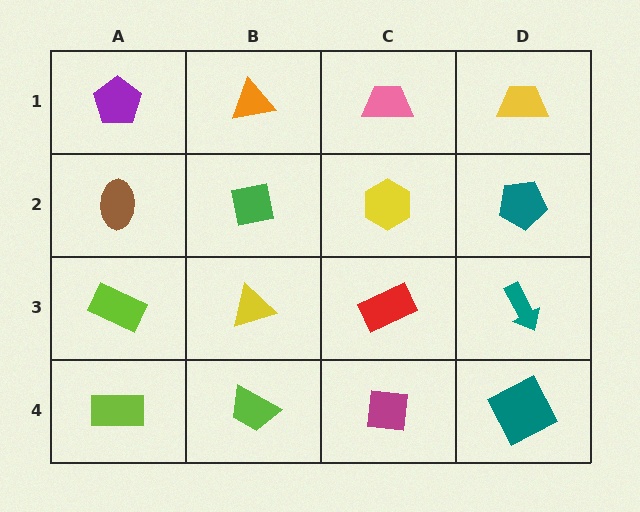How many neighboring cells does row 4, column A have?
2.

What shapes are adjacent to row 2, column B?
An orange triangle (row 1, column B), a yellow triangle (row 3, column B), a brown ellipse (row 2, column A), a yellow hexagon (row 2, column C).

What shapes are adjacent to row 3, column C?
A yellow hexagon (row 2, column C), a magenta square (row 4, column C), a yellow triangle (row 3, column B), a teal arrow (row 3, column D).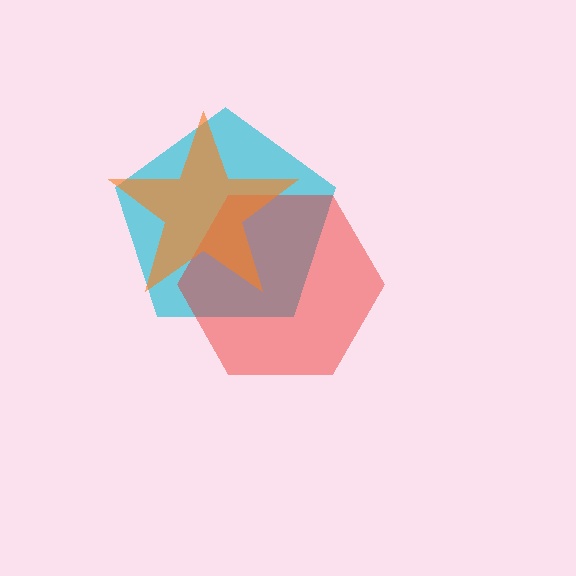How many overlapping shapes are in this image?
There are 3 overlapping shapes in the image.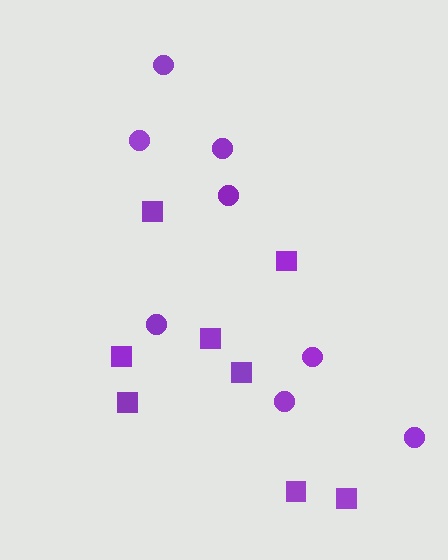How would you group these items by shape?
There are 2 groups: one group of squares (8) and one group of circles (8).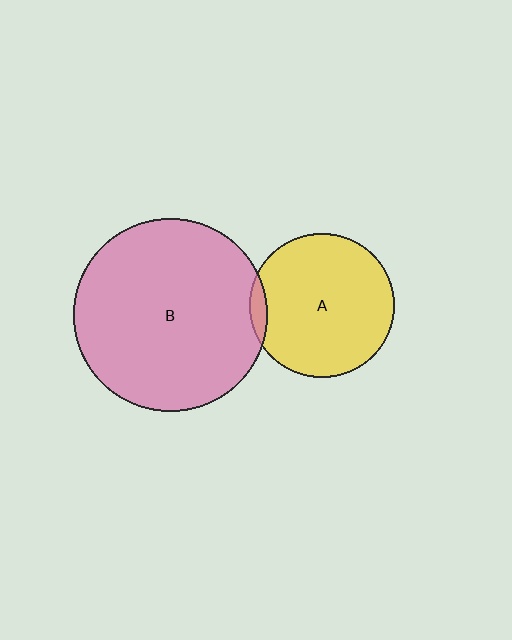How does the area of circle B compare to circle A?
Approximately 1.8 times.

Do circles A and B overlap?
Yes.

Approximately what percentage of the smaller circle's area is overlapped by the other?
Approximately 5%.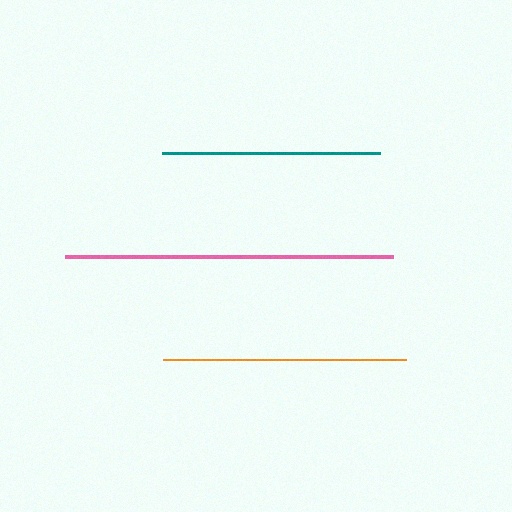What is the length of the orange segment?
The orange segment is approximately 243 pixels long.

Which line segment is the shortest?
The teal line is the shortest at approximately 217 pixels.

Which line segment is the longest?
The pink line is the longest at approximately 329 pixels.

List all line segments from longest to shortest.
From longest to shortest: pink, orange, teal.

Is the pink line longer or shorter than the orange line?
The pink line is longer than the orange line.